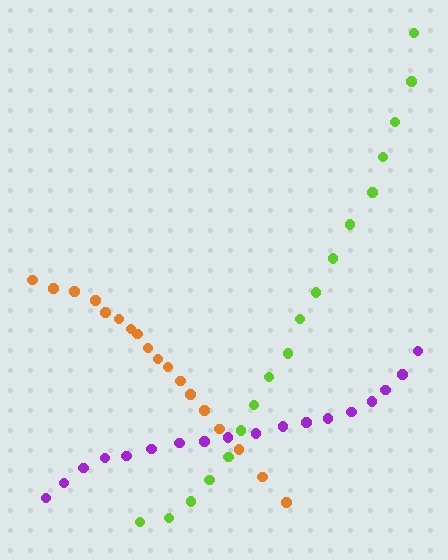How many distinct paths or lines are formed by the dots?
There are 3 distinct paths.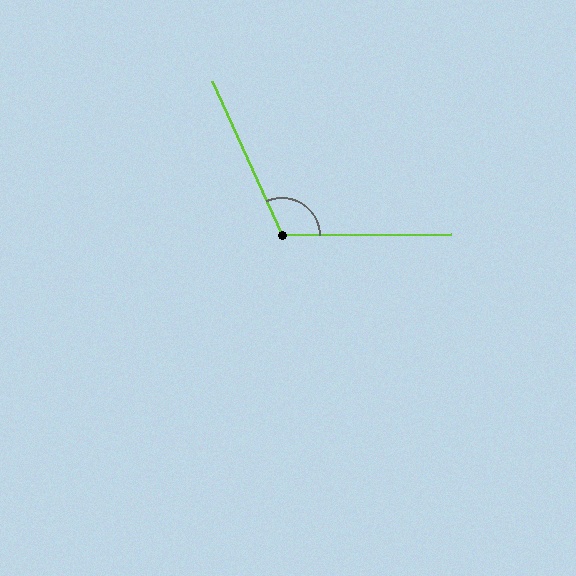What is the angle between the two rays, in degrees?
Approximately 114 degrees.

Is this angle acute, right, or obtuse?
It is obtuse.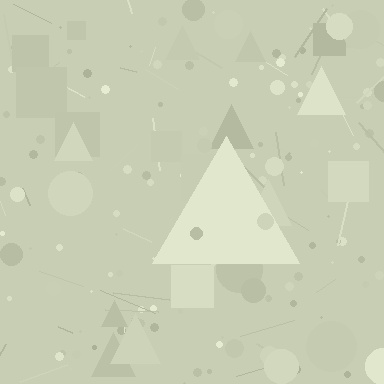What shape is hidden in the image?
A triangle is hidden in the image.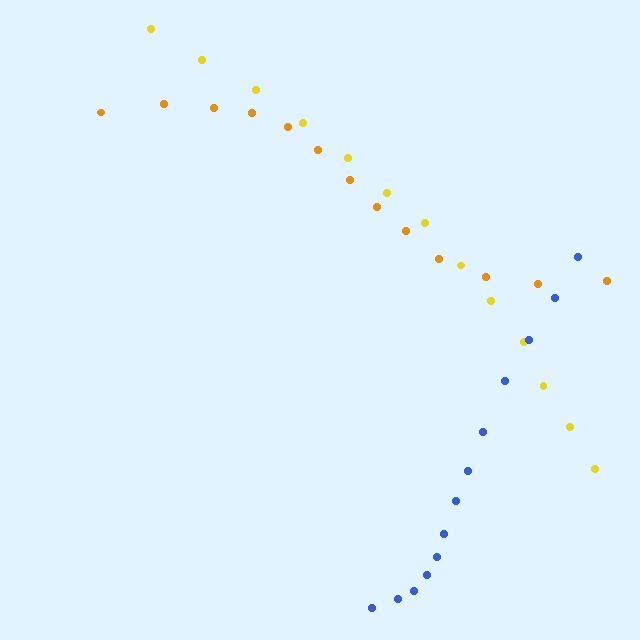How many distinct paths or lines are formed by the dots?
There are 3 distinct paths.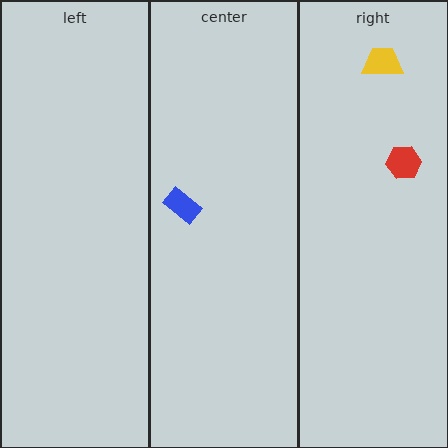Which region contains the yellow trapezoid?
The right region.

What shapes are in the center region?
The blue rectangle.